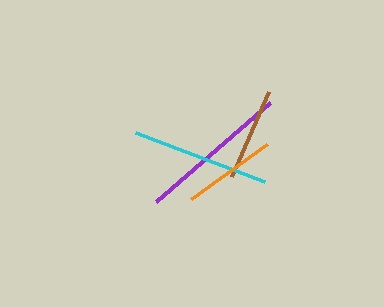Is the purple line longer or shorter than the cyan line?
The purple line is longer than the cyan line.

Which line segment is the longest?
The purple line is the longest at approximately 151 pixels.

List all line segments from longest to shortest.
From longest to shortest: purple, cyan, orange, brown.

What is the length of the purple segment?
The purple segment is approximately 151 pixels long.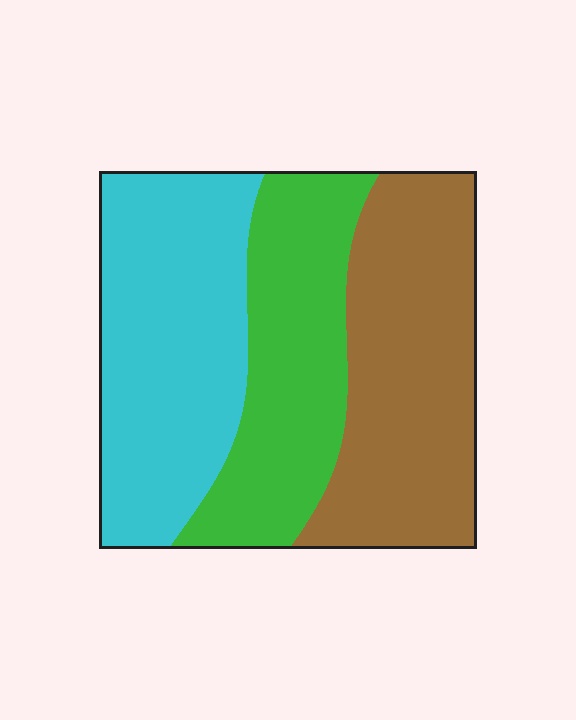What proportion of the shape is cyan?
Cyan takes up about three eighths (3/8) of the shape.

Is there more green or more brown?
Brown.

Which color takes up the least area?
Green, at roughly 30%.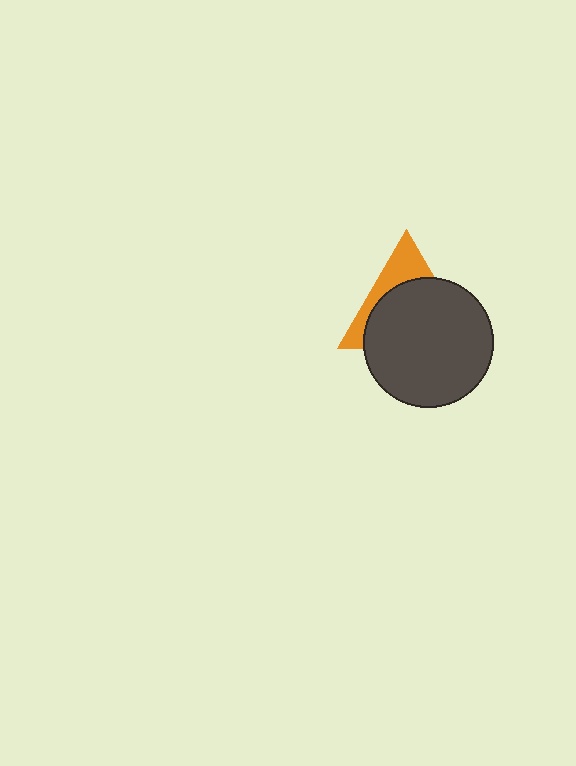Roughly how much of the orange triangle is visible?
A small part of it is visible (roughly 32%).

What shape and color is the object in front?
The object in front is a dark gray circle.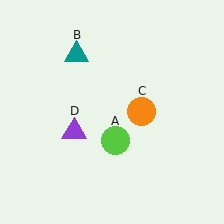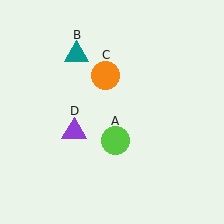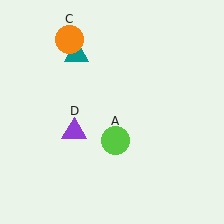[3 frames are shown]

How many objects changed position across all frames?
1 object changed position: orange circle (object C).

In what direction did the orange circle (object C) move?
The orange circle (object C) moved up and to the left.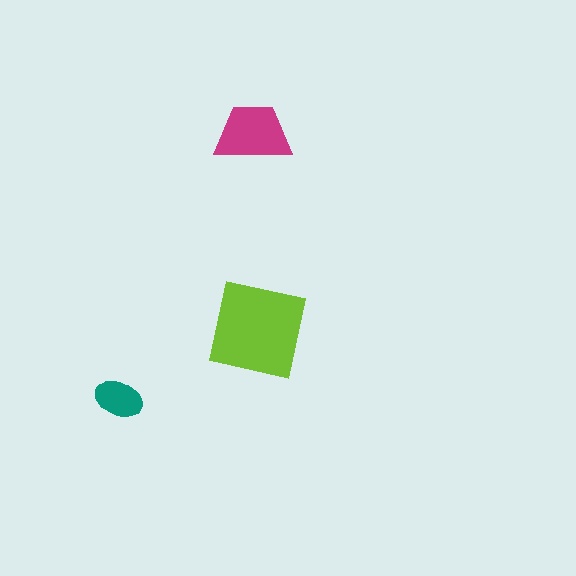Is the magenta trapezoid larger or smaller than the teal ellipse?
Larger.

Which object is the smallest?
The teal ellipse.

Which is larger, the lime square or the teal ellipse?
The lime square.